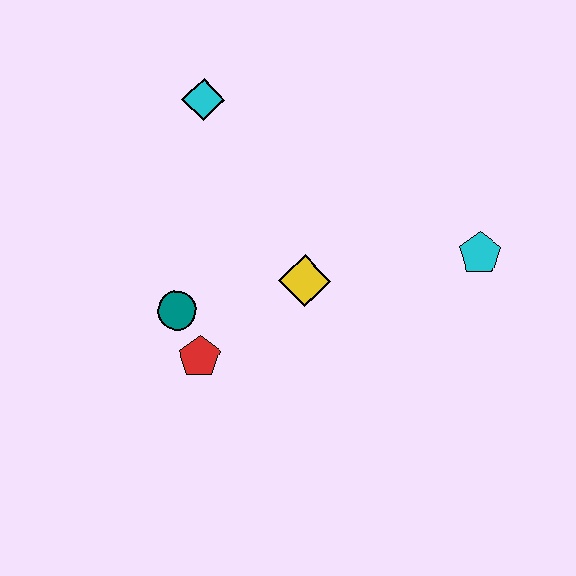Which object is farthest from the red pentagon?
The cyan pentagon is farthest from the red pentagon.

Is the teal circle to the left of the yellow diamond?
Yes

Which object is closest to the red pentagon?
The teal circle is closest to the red pentagon.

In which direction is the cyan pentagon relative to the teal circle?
The cyan pentagon is to the right of the teal circle.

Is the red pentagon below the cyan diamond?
Yes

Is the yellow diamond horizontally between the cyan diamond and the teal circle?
No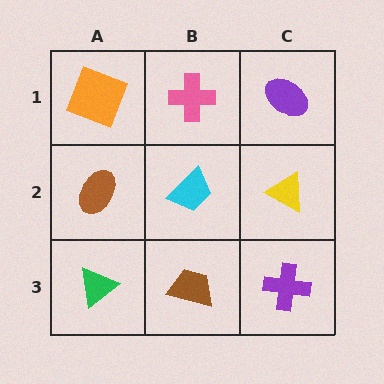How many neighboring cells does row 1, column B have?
3.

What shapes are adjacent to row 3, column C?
A yellow triangle (row 2, column C), a brown trapezoid (row 3, column B).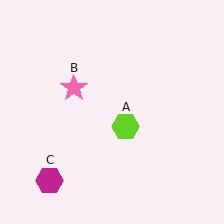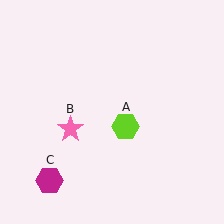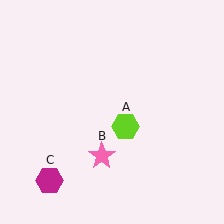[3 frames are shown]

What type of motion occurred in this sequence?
The pink star (object B) rotated counterclockwise around the center of the scene.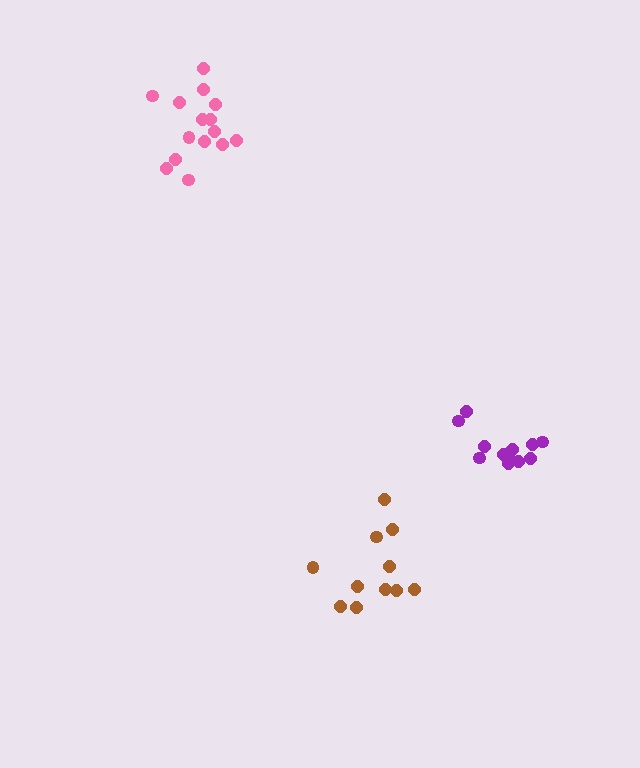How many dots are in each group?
Group 1: 11 dots, Group 2: 15 dots, Group 3: 12 dots (38 total).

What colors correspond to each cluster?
The clusters are colored: brown, pink, purple.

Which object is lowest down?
The brown cluster is bottommost.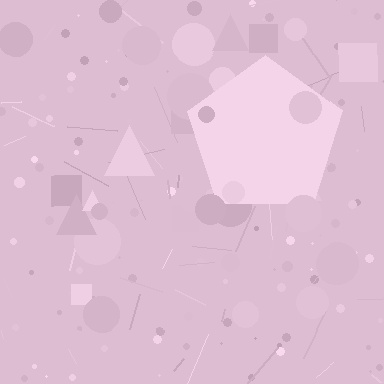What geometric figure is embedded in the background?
A pentagon is embedded in the background.